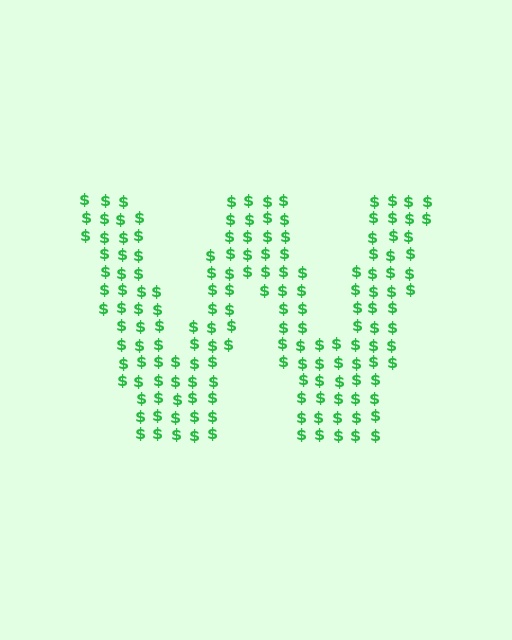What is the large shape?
The large shape is the letter W.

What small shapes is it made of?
It is made of small dollar signs.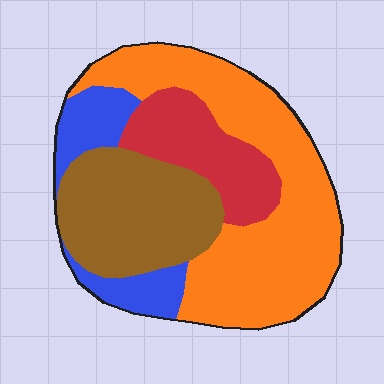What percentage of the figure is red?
Red takes up less than a sixth of the figure.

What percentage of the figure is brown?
Brown takes up about one quarter (1/4) of the figure.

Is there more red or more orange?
Orange.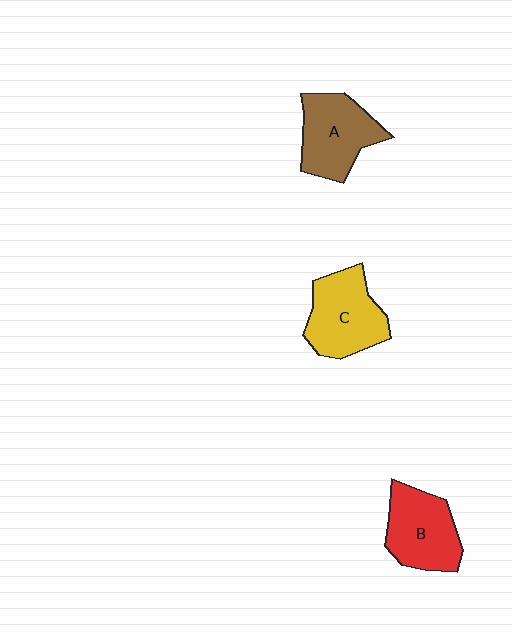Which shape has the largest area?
Shape C (yellow).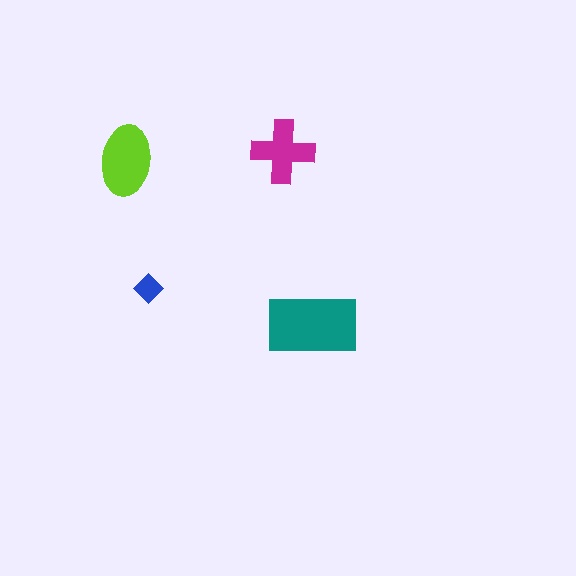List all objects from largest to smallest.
The teal rectangle, the lime ellipse, the magenta cross, the blue diamond.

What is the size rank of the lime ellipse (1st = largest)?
2nd.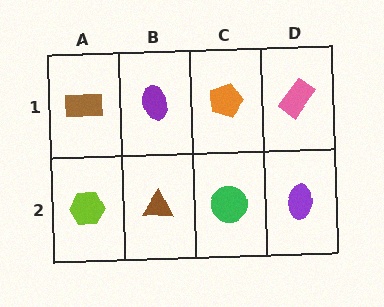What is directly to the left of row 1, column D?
An orange pentagon.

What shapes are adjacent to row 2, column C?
An orange pentagon (row 1, column C), a brown triangle (row 2, column B), a purple ellipse (row 2, column D).